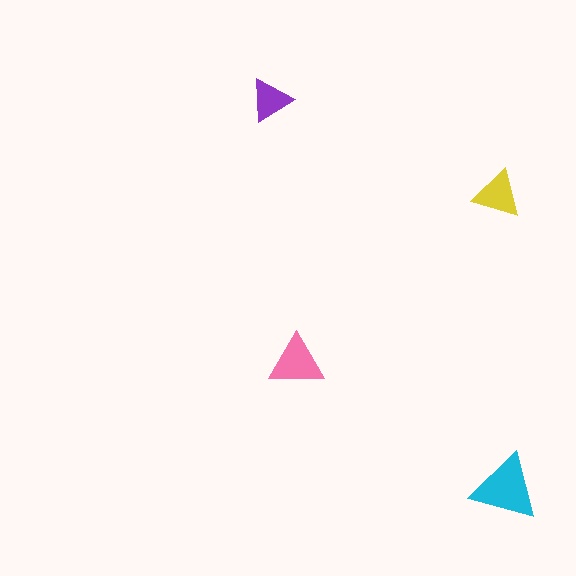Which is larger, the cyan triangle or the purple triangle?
The cyan one.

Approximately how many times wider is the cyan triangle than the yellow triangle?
About 1.5 times wider.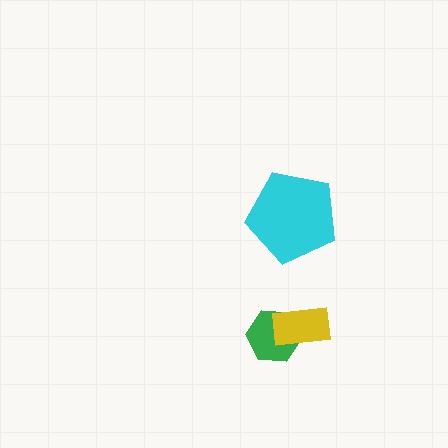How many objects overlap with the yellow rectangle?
1 object overlaps with the yellow rectangle.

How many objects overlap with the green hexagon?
1 object overlaps with the green hexagon.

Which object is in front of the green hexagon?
The yellow rectangle is in front of the green hexagon.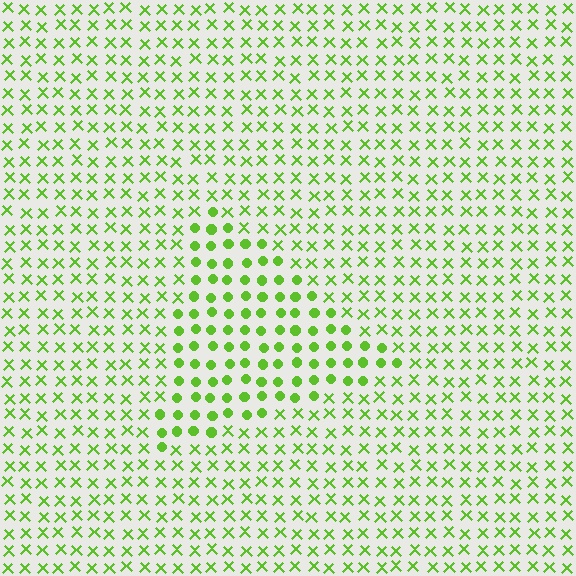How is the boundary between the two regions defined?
The boundary is defined by a change in element shape: circles inside vs. X marks outside. All elements share the same color and spacing.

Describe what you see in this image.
The image is filled with small lime elements arranged in a uniform grid. A triangle-shaped region contains circles, while the surrounding area contains X marks. The boundary is defined purely by the change in element shape.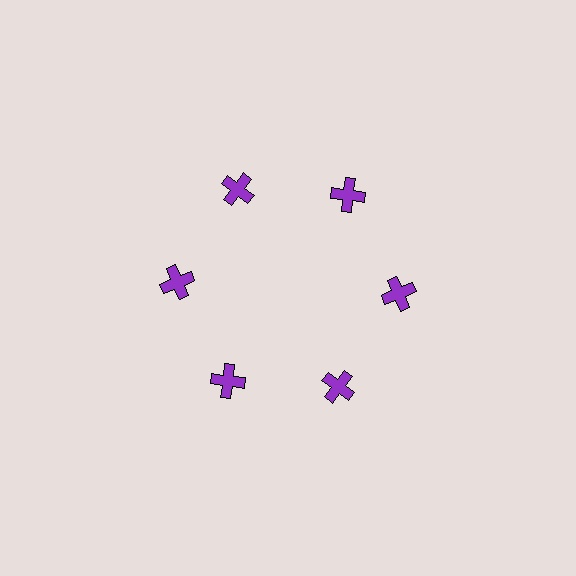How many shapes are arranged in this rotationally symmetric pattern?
There are 6 shapes, arranged in 6 groups of 1.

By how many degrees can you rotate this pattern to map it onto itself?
The pattern maps onto itself every 60 degrees of rotation.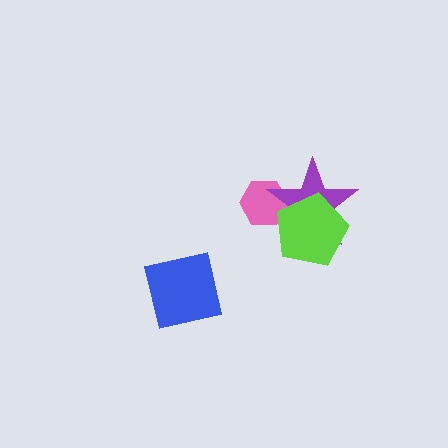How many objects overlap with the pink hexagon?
2 objects overlap with the pink hexagon.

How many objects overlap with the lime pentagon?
2 objects overlap with the lime pentagon.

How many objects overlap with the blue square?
0 objects overlap with the blue square.